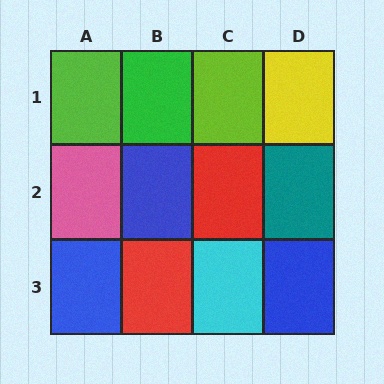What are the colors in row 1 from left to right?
Lime, green, lime, yellow.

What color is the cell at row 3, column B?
Red.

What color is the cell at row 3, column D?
Blue.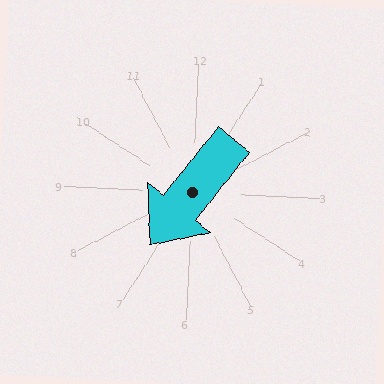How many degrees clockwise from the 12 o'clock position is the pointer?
Approximately 216 degrees.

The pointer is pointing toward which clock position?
Roughly 7 o'clock.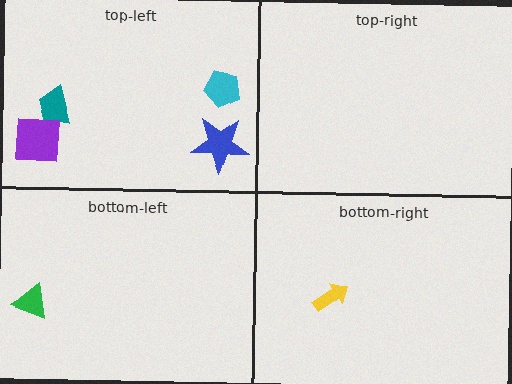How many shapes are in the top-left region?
4.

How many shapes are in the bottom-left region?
1.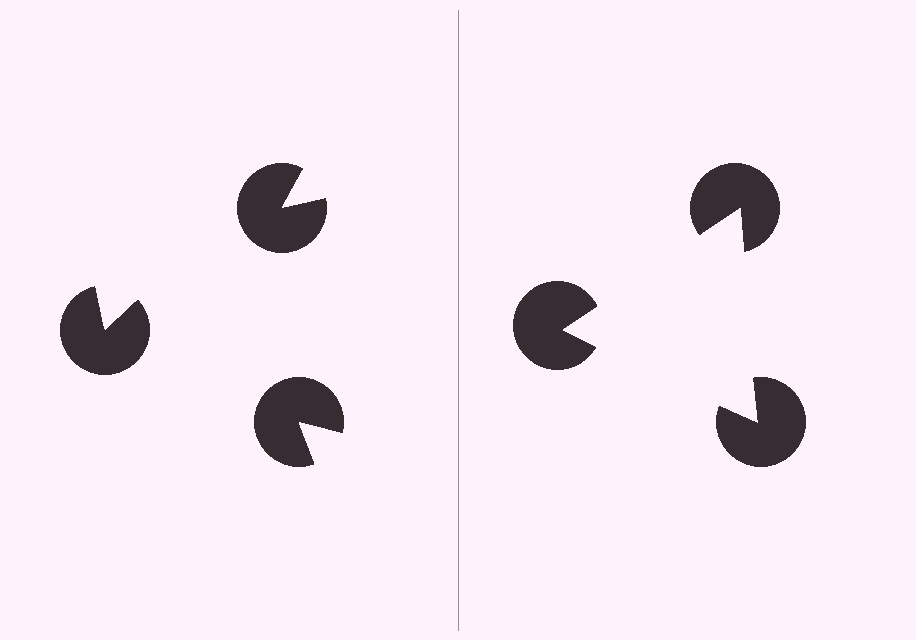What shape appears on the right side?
An illusory triangle.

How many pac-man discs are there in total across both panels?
6 — 3 on each side.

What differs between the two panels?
The pac-man discs are positioned identically on both sides; only the wedge orientations differ. On the right they align to a triangle; on the left they are misaligned.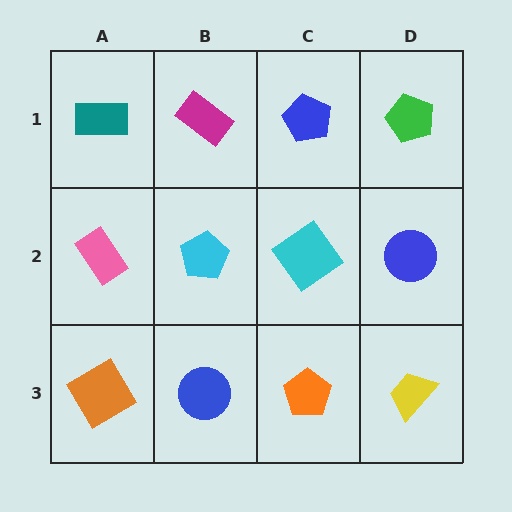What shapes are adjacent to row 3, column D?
A blue circle (row 2, column D), an orange pentagon (row 3, column C).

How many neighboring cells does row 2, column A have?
3.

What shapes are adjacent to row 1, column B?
A cyan pentagon (row 2, column B), a teal rectangle (row 1, column A), a blue pentagon (row 1, column C).